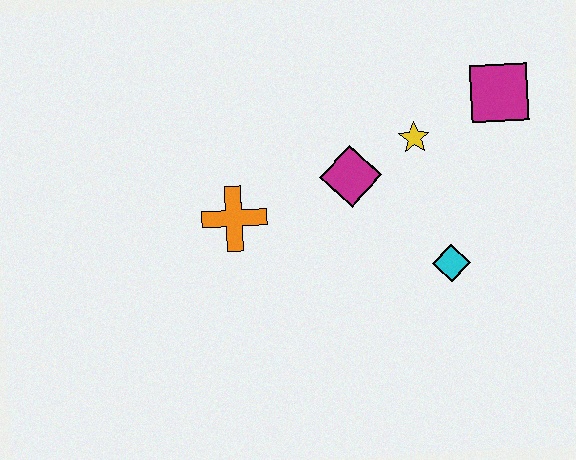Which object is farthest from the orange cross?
The magenta square is farthest from the orange cross.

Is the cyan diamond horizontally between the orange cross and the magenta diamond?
No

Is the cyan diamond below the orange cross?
Yes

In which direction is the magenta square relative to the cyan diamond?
The magenta square is above the cyan diamond.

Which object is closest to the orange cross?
The magenta diamond is closest to the orange cross.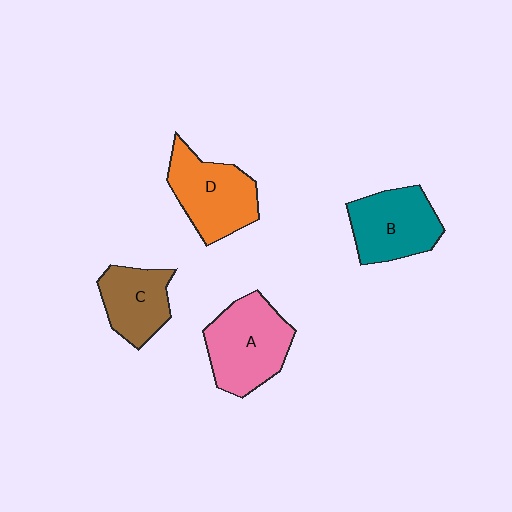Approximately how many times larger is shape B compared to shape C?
Approximately 1.2 times.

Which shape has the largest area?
Shape A (pink).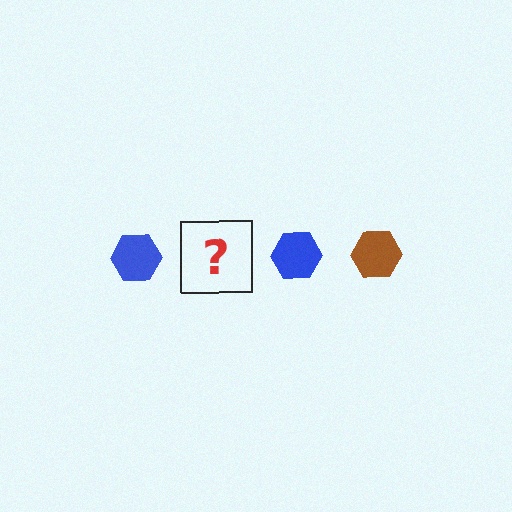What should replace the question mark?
The question mark should be replaced with a brown hexagon.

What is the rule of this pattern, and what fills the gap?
The rule is that the pattern cycles through blue, brown hexagons. The gap should be filled with a brown hexagon.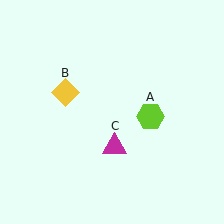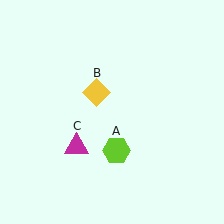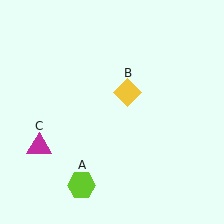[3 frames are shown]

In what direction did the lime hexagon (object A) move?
The lime hexagon (object A) moved down and to the left.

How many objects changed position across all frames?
3 objects changed position: lime hexagon (object A), yellow diamond (object B), magenta triangle (object C).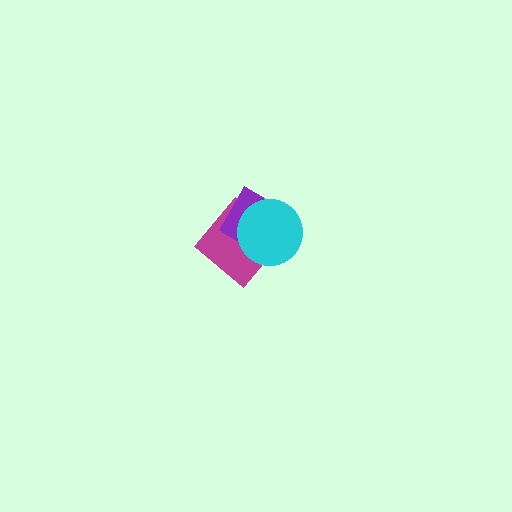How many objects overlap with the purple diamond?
2 objects overlap with the purple diamond.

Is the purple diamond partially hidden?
Yes, it is partially covered by another shape.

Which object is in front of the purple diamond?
The cyan circle is in front of the purple diamond.